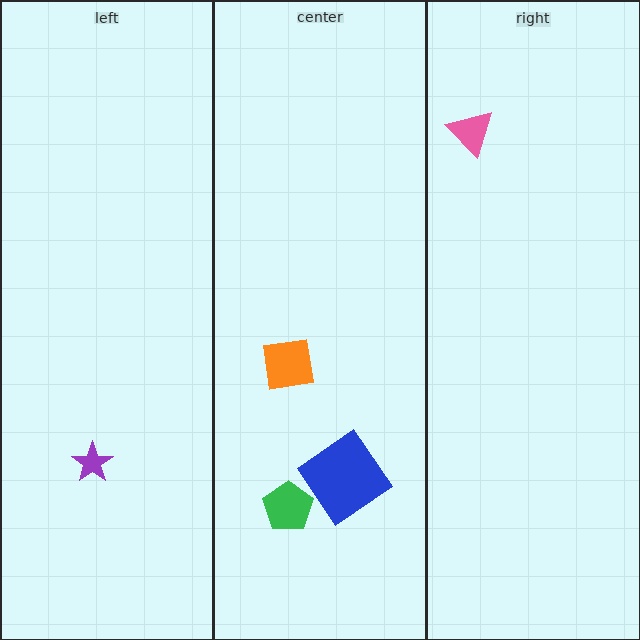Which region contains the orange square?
The center region.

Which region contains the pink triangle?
The right region.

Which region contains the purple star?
The left region.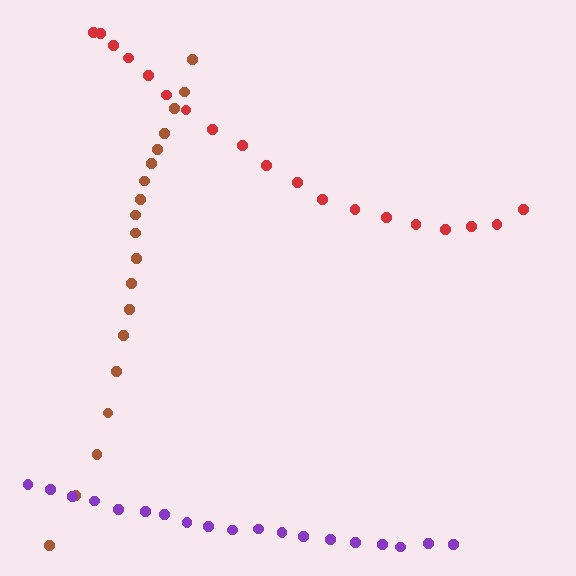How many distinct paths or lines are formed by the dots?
There are 3 distinct paths.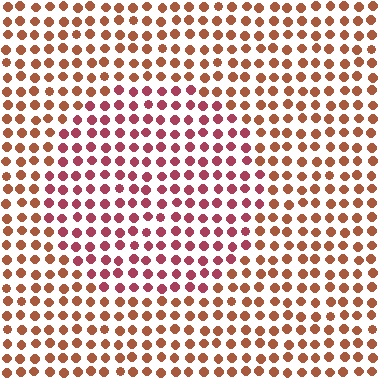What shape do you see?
I see a circle.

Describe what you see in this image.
The image is filled with small brown elements in a uniform arrangement. A circle-shaped region is visible where the elements are tinted to a slightly different hue, forming a subtle color boundary.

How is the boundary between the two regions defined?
The boundary is defined purely by a slight shift in hue (about 32 degrees). Spacing, size, and orientation are identical on both sides.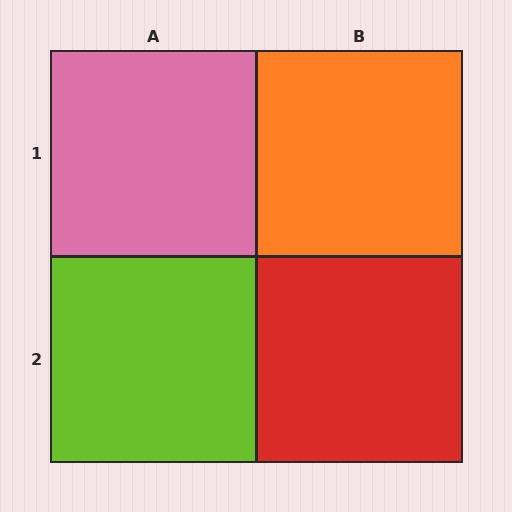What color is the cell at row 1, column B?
Orange.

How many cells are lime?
1 cell is lime.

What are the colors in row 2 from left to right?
Lime, red.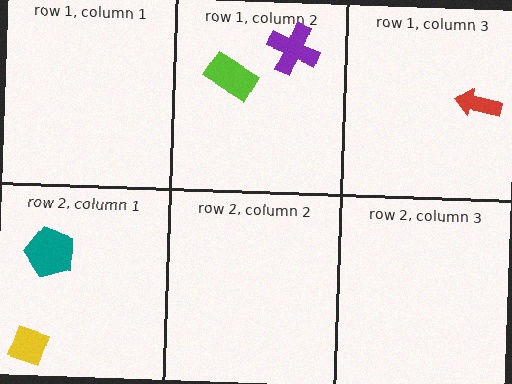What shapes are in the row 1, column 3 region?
The red arrow.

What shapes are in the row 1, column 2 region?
The lime rectangle, the purple cross.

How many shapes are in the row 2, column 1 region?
2.